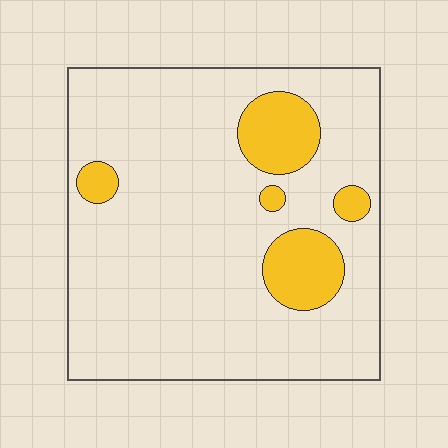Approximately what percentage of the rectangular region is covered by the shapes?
Approximately 15%.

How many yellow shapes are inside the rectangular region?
5.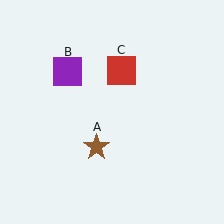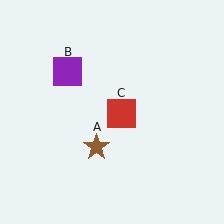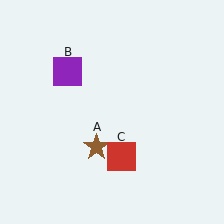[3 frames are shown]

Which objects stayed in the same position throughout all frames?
Brown star (object A) and purple square (object B) remained stationary.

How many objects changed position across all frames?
1 object changed position: red square (object C).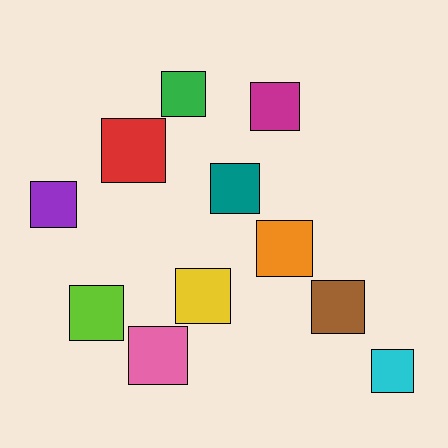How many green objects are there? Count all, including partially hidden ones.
There is 1 green object.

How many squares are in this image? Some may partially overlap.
There are 11 squares.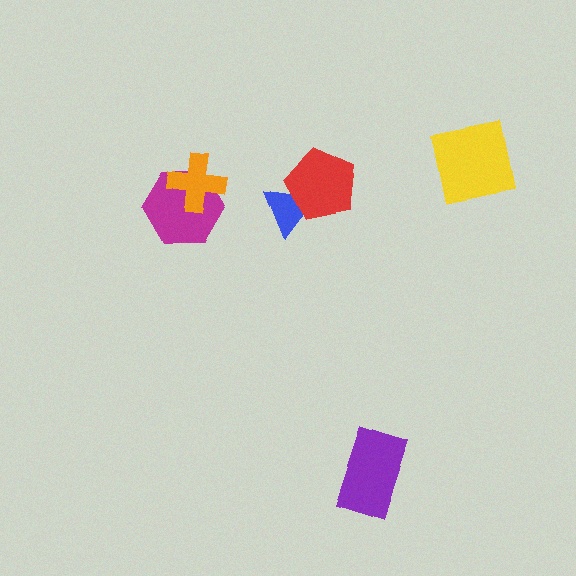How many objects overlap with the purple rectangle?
0 objects overlap with the purple rectangle.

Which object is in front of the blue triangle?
The red pentagon is in front of the blue triangle.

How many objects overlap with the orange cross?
1 object overlaps with the orange cross.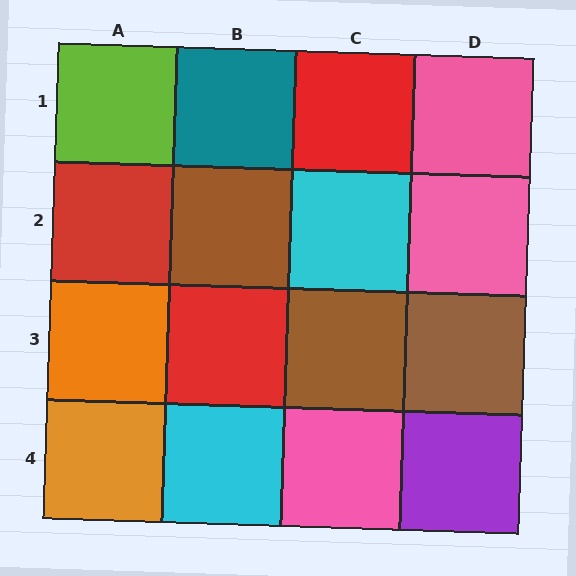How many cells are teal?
1 cell is teal.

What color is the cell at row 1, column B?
Teal.